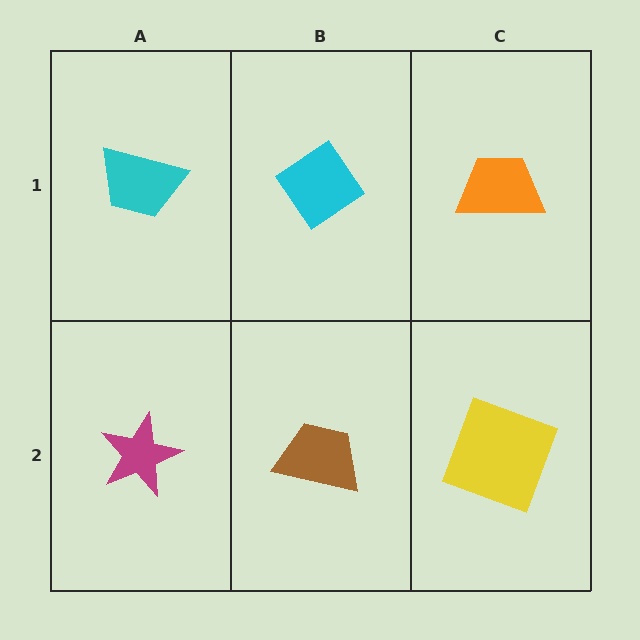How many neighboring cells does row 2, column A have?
2.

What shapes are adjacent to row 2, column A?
A cyan trapezoid (row 1, column A), a brown trapezoid (row 2, column B).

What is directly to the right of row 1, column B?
An orange trapezoid.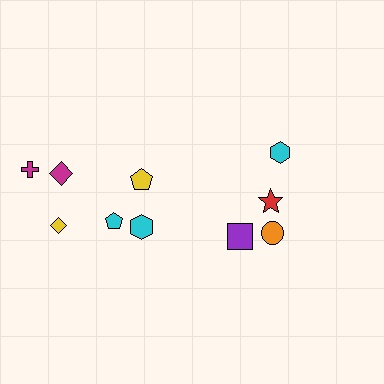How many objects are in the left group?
There are 6 objects.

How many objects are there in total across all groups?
There are 10 objects.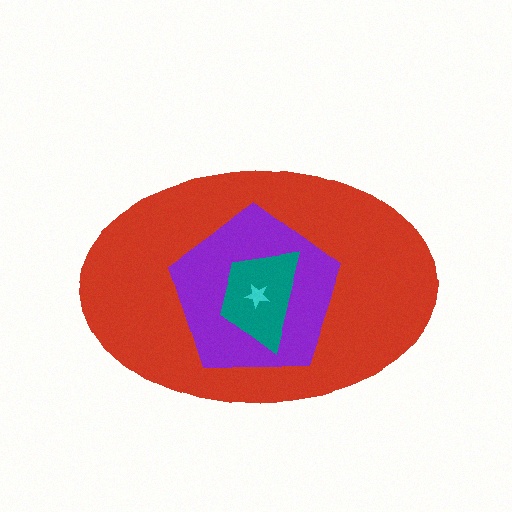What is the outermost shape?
The red ellipse.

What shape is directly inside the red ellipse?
The purple pentagon.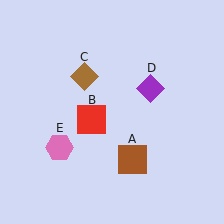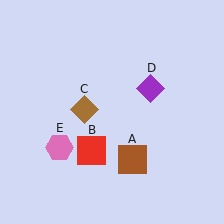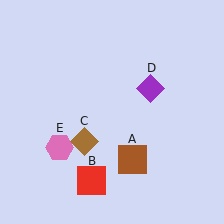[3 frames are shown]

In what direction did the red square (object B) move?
The red square (object B) moved down.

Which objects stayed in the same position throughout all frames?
Brown square (object A) and purple diamond (object D) and pink hexagon (object E) remained stationary.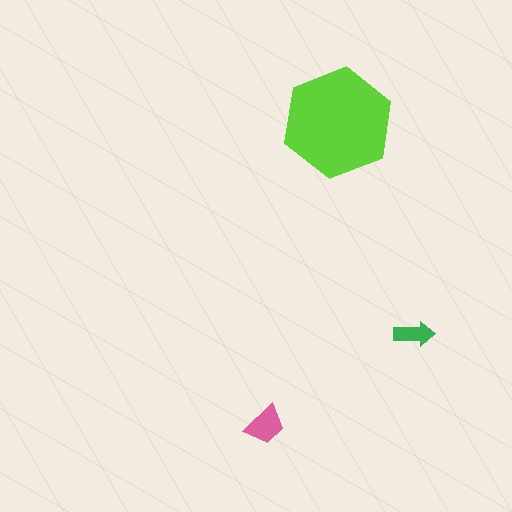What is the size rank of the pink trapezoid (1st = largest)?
2nd.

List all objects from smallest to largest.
The green arrow, the pink trapezoid, the lime hexagon.